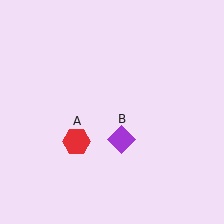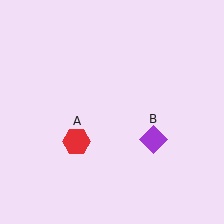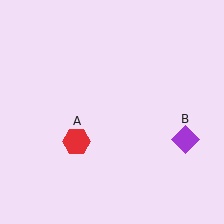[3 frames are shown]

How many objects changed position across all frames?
1 object changed position: purple diamond (object B).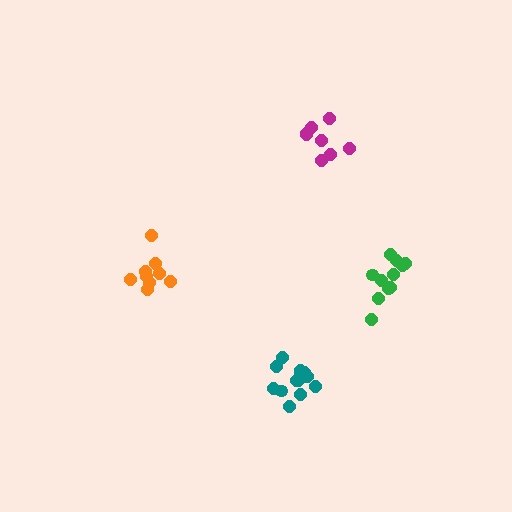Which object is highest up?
The magenta cluster is topmost.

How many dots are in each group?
Group 1: 8 dots, Group 2: 13 dots, Group 3: 9 dots, Group 4: 11 dots (41 total).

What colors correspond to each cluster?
The clusters are colored: magenta, teal, orange, green.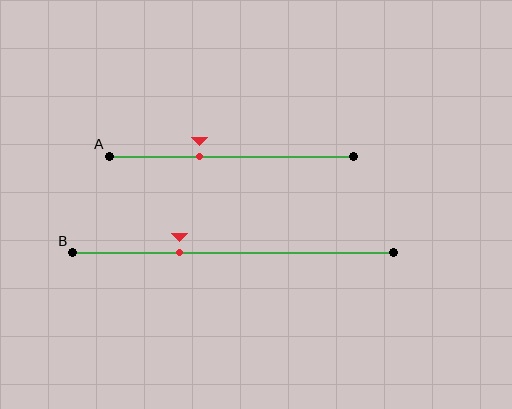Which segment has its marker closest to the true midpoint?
Segment A has its marker closest to the true midpoint.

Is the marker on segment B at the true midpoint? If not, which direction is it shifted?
No, the marker on segment B is shifted to the left by about 17% of the segment length.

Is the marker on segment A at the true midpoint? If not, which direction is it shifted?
No, the marker on segment A is shifted to the left by about 13% of the segment length.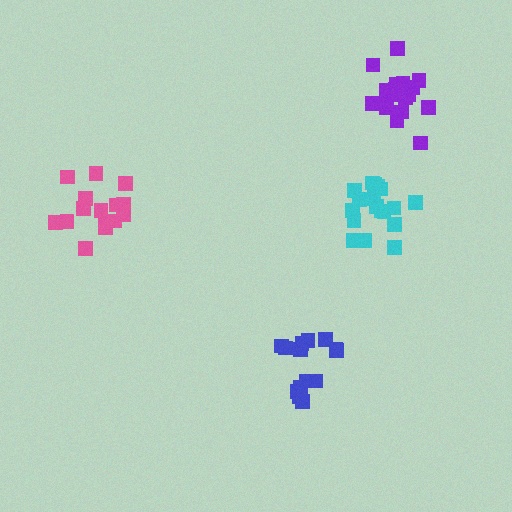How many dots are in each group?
Group 1: 19 dots, Group 2: 15 dots, Group 3: 19 dots, Group 4: 14 dots (67 total).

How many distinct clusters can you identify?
There are 4 distinct clusters.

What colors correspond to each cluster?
The clusters are colored: cyan, pink, purple, blue.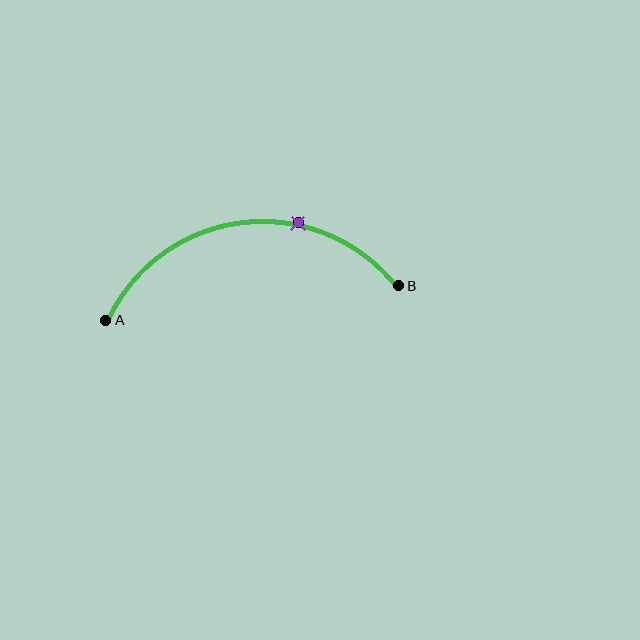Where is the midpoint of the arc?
The arc midpoint is the point on the curve farthest from the straight line joining A and B. It sits above that line.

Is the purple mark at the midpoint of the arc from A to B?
No. The purple mark lies on the arc but is closer to endpoint B. The arc midpoint would be at the point on the curve equidistant along the arc from both A and B.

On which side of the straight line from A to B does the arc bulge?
The arc bulges above the straight line connecting A and B.